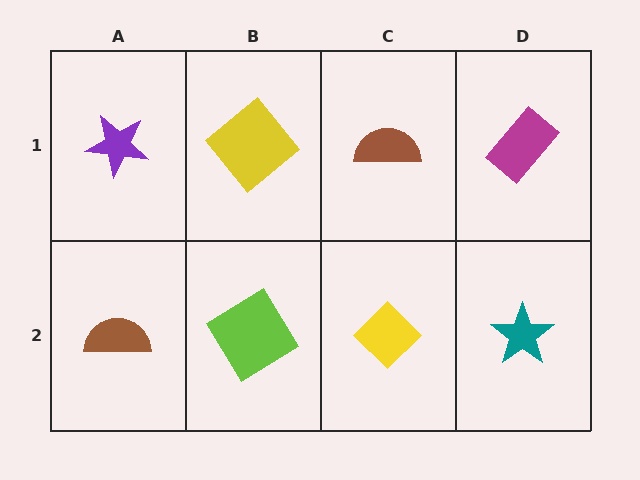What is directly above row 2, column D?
A magenta rectangle.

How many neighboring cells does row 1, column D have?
2.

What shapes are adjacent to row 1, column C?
A yellow diamond (row 2, column C), a yellow diamond (row 1, column B), a magenta rectangle (row 1, column D).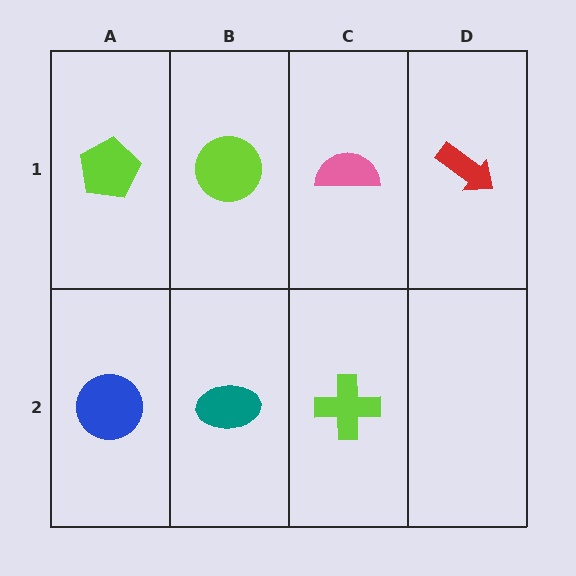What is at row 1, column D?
A red arrow.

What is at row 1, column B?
A lime circle.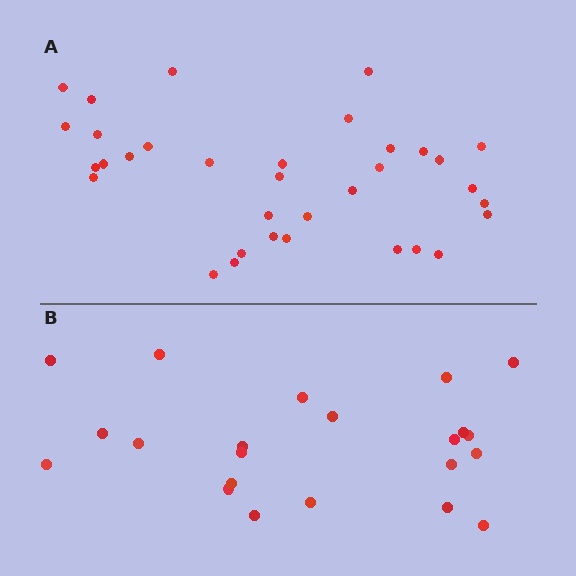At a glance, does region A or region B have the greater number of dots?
Region A (the top region) has more dots.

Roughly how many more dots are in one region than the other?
Region A has roughly 12 or so more dots than region B.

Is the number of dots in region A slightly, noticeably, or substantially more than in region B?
Region A has substantially more. The ratio is roughly 1.5 to 1.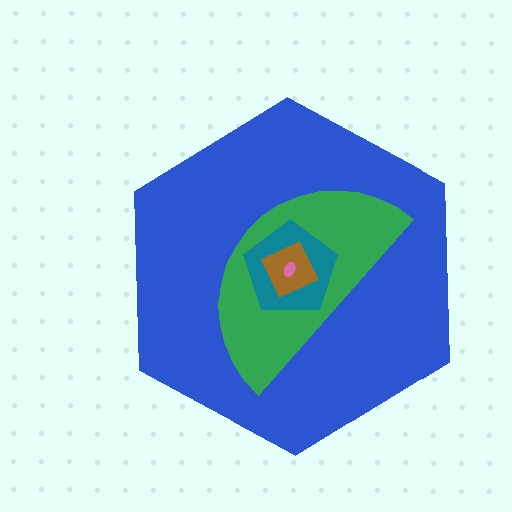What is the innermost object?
The pink ellipse.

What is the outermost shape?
The blue hexagon.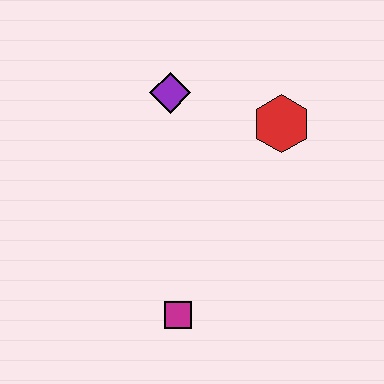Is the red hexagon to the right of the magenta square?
Yes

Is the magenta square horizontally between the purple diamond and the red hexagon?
Yes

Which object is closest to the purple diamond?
The red hexagon is closest to the purple diamond.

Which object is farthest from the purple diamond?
The magenta square is farthest from the purple diamond.